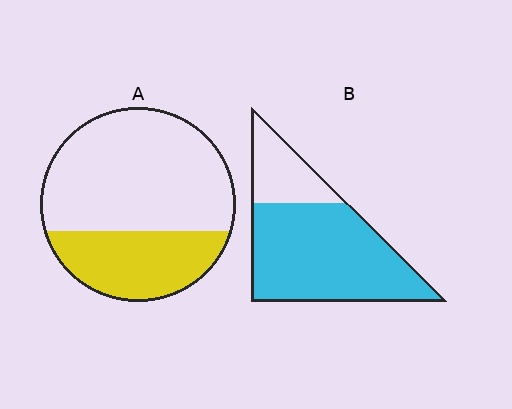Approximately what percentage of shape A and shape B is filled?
A is approximately 35% and B is approximately 75%.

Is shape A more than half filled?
No.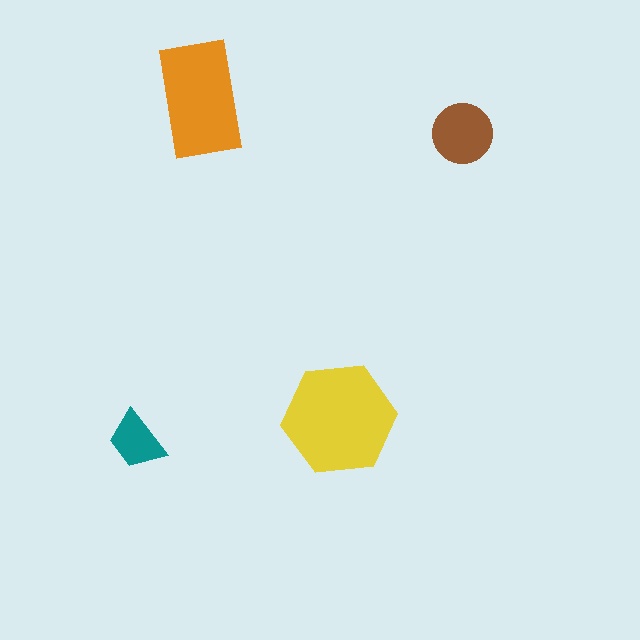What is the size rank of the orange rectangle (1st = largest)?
2nd.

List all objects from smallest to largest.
The teal trapezoid, the brown circle, the orange rectangle, the yellow hexagon.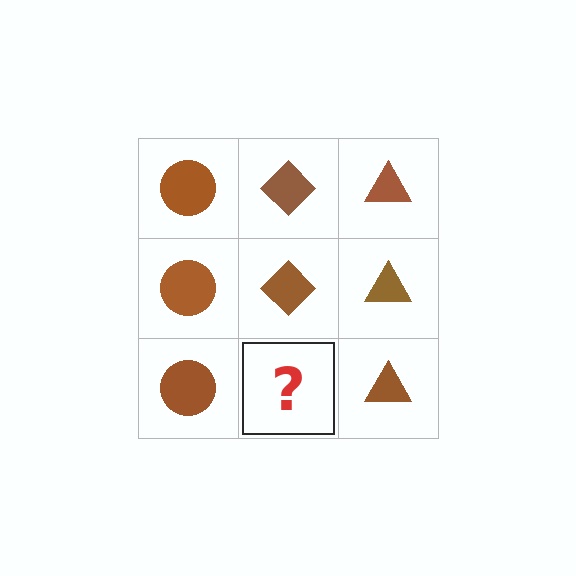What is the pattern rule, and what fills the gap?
The rule is that each column has a consistent shape. The gap should be filled with a brown diamond.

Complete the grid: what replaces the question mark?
The question mark should be replaced with a brown diamond.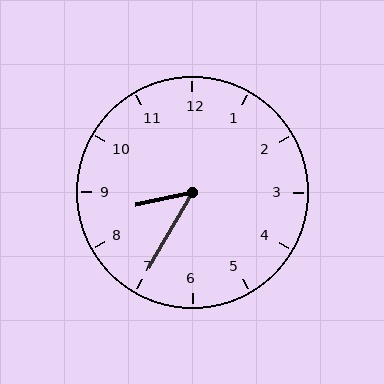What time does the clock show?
8:35.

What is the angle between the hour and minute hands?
Approximately 48 degrees.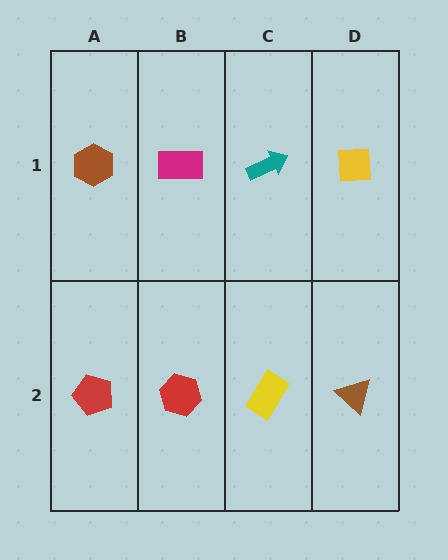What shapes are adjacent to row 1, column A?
A red pentagon (row 2, column A), a magenta rectangle (row 1, column B).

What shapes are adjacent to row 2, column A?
A brown hexagon (row 1, column A), a red hexagon (row 2, column B).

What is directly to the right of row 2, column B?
A yellow rectangle.